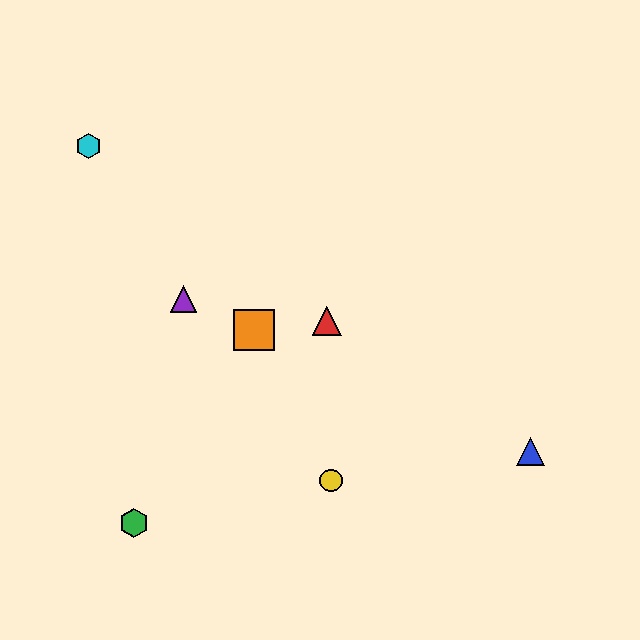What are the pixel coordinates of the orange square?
The orange square is at (254, 330).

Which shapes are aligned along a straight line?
The blue triangle, the purple triangle, the orange square are aligned along a straight line.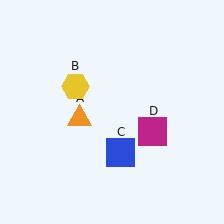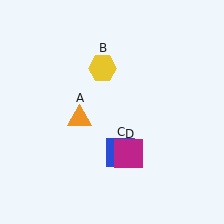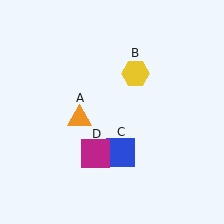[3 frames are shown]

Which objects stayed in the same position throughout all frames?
Orange triangle (object A) and blue square (object C) remained stationary.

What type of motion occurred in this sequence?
The yellow hexagon (object B), magenta square (object D) rotated clockwise around the center of the scene.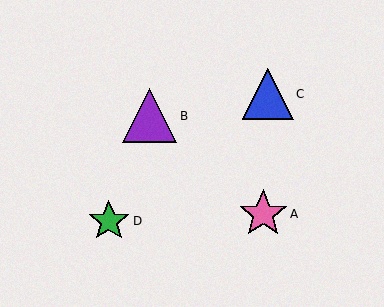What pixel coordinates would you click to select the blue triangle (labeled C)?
Click at (268, 94) to select the blue triangle C.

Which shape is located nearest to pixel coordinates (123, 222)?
The green star (labeled D) at (109, 221) is nearest to that location.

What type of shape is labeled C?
Shape C is a blue triangle.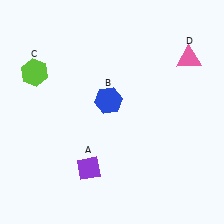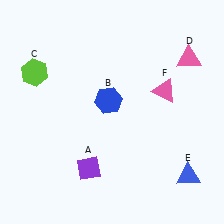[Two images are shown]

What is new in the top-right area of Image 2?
A pink triangle (F) was added in the top-right area of Image 2.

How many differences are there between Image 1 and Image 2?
There are 2 differences between the two images.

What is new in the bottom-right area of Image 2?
A blue triangle (E) was added in the bottom-right area of Image 2.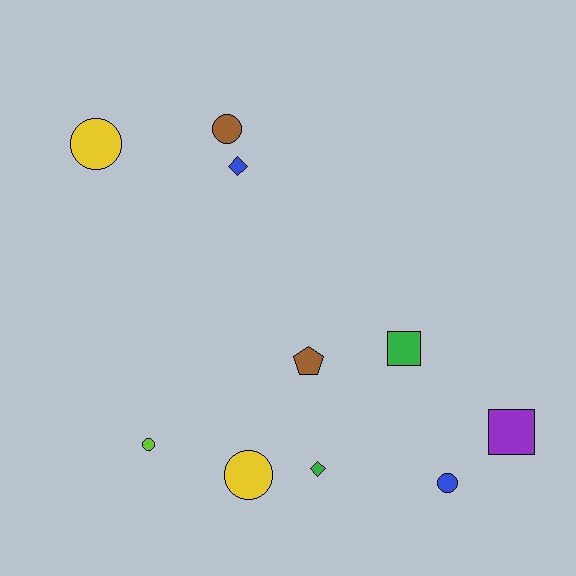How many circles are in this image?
There are 5 circles.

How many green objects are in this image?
There are 2 green objects.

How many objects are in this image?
There are 10 objects.